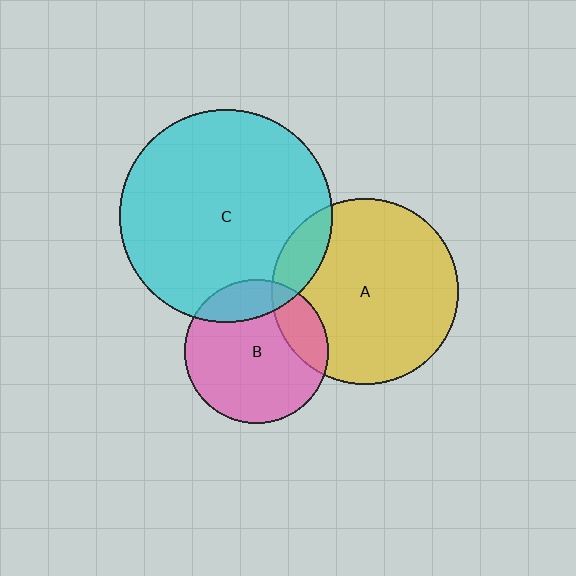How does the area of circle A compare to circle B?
Approximately 1.7 times.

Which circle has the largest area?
Circle C (cyan).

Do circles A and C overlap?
Yes.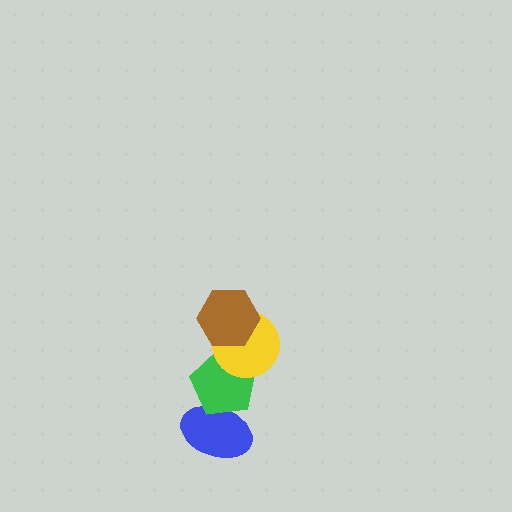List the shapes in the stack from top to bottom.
From top to bottom: the brown hexagon, the yellow circle, the green pentagon, the blue ellipse.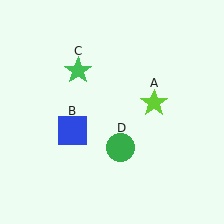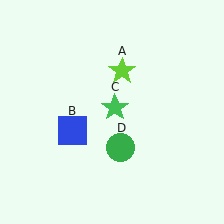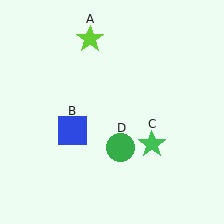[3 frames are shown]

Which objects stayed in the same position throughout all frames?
Blue square (object B) and green circle (object D) remained stationary.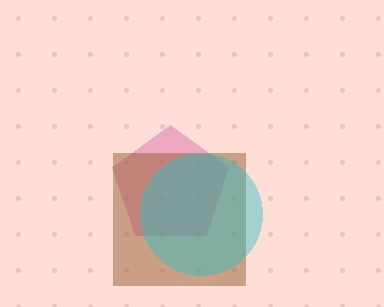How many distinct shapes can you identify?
There are 3 distinct shapes: a pink pentagon, a brown square, a cyan circle.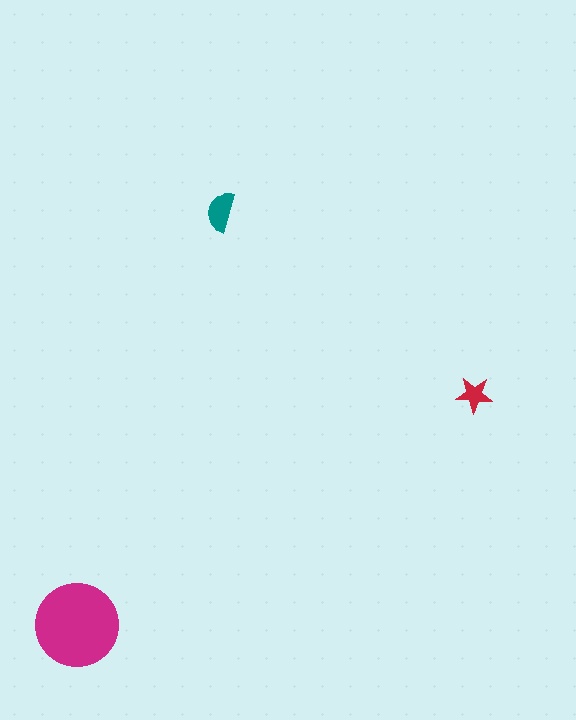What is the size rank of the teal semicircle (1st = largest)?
2nd.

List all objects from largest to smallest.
The magenta circle, the teal semicircle, the red star.